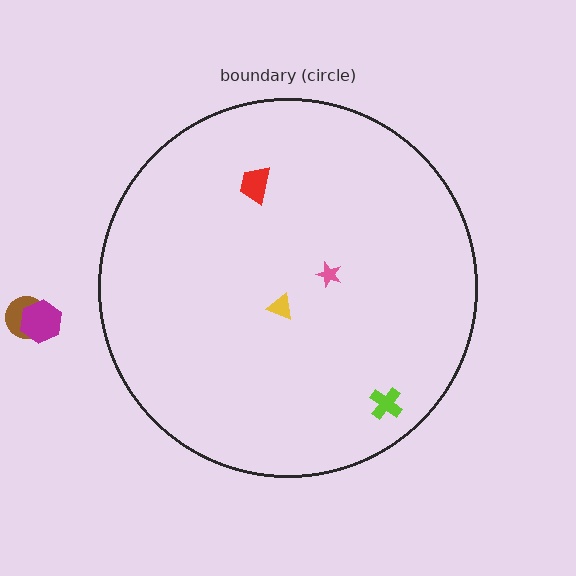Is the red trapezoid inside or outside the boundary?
Inside.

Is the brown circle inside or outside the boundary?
Outside.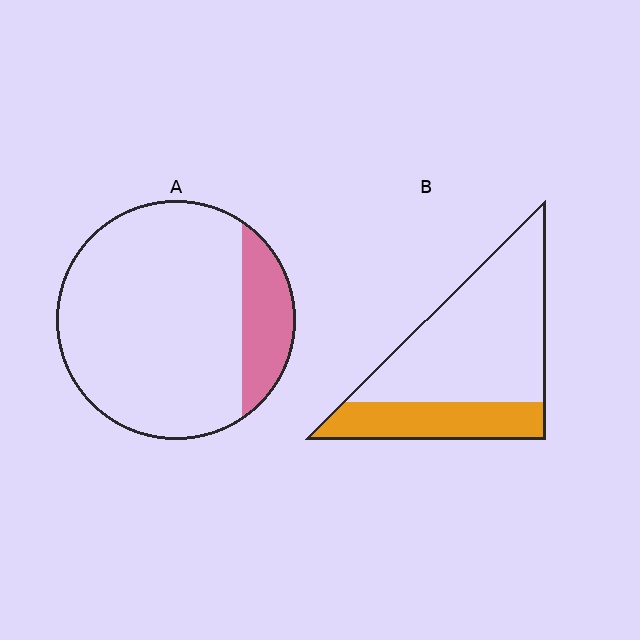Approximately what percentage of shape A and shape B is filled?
A is approximately 15% and B is approximately 30%.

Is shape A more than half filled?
No.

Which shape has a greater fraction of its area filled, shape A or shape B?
Shape B.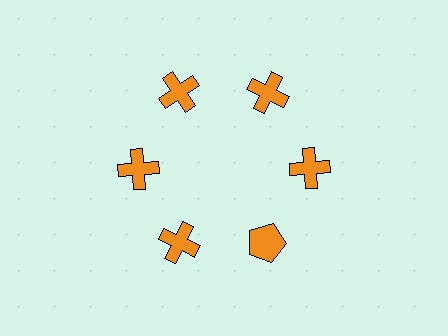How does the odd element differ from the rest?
It has a different shape: pentagon instead of cross.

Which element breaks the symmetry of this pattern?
The orange pentagon at roughly the 5 o'clock position breaks the symmetry. All other shapes are orange crosses.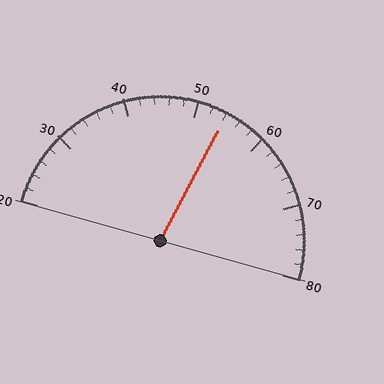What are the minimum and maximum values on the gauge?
The gauge ranges from 20 to 80.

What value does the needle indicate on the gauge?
The needle indicates approximately 54.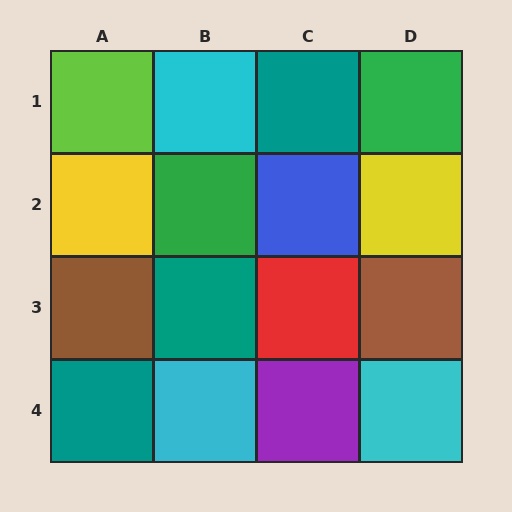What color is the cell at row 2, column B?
Green.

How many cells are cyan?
3 cells are cyan.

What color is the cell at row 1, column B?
Cyan.